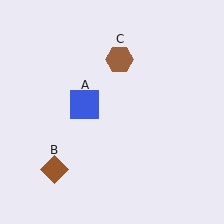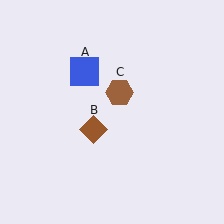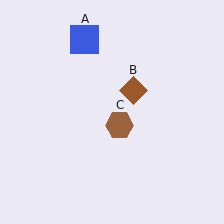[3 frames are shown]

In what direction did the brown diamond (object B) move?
The brown diamond (object B) moved up and to the right.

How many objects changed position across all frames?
3 objects changed position: blue square (object A), brown diamond (object B), brown hexagon (object C).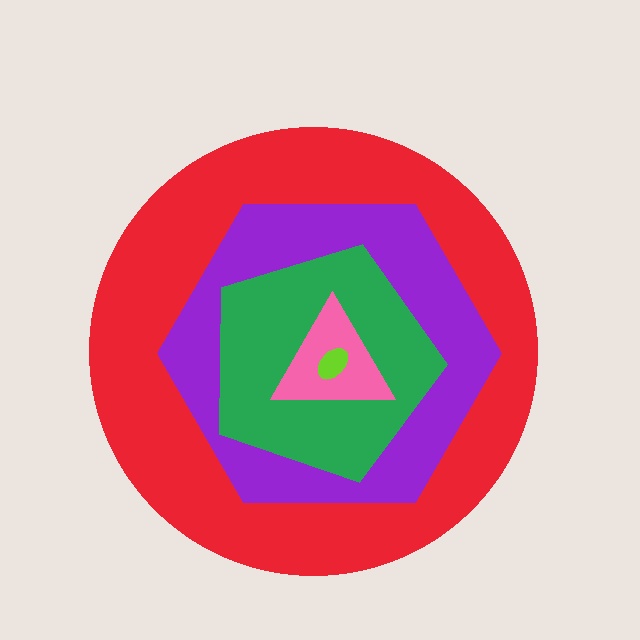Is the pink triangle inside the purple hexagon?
Yes.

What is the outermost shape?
The red circle.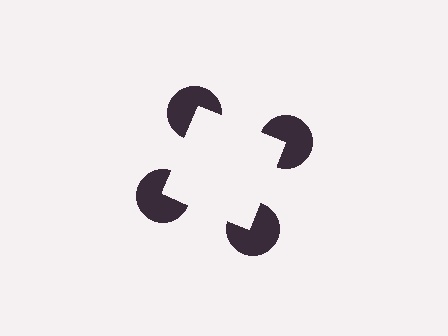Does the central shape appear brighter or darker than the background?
It typically appears slightly brighter than the background, even though no actual brightness change is drawn.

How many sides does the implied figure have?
4 sides.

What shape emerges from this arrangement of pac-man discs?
An illusory square — its edges are inferred from the aligned wedge cuts in the pac-man discs, not physically drawn.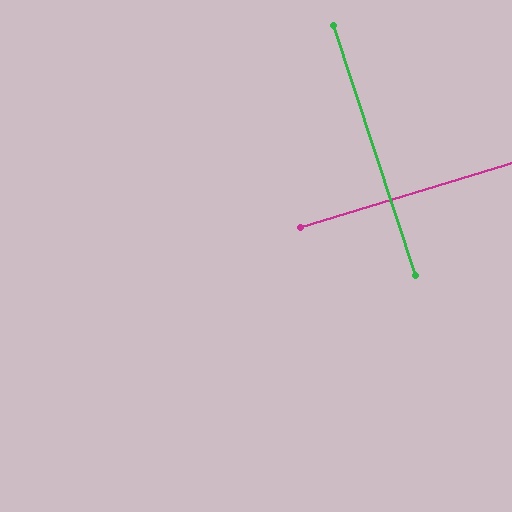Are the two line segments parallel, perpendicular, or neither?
Perpendicular — they meet at approximately 89°.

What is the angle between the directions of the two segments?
Approximately 89 degrees.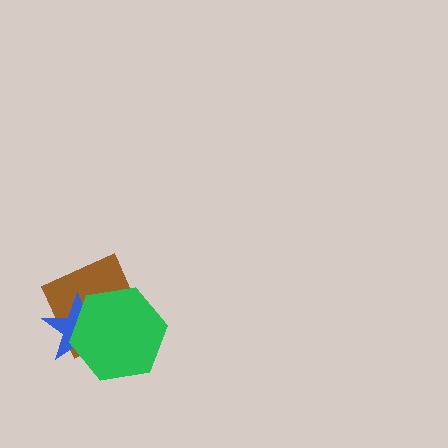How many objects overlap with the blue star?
2 objects overlap with the blue star.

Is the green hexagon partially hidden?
No, no other shape covers it.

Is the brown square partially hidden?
Yes, it is partially covered by another shape.